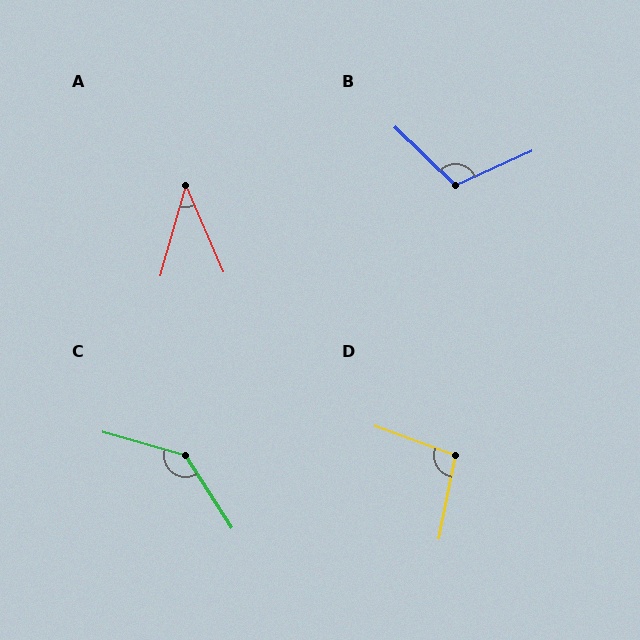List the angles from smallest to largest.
A (39°), D (99°), B (112°), C (138°).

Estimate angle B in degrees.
Approximately 112 degrees.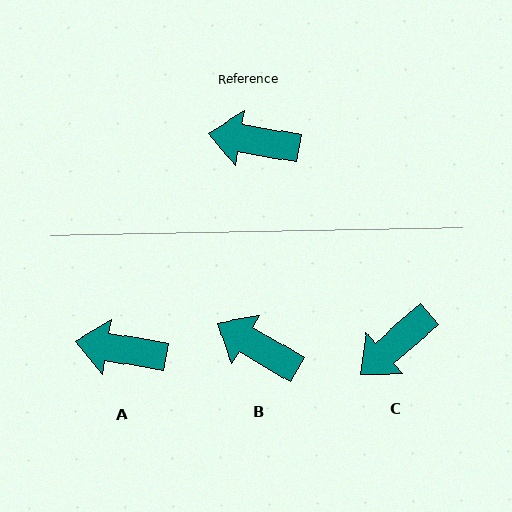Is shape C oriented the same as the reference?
No, it is off by about 51 degrees.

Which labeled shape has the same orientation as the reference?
A.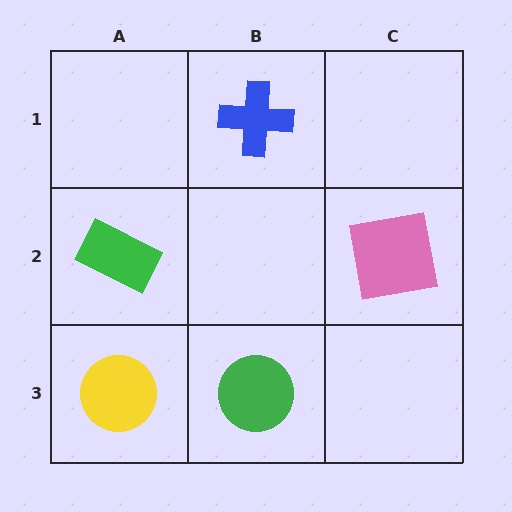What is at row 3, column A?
A yellow circle.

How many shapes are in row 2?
2 shapes.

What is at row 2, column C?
A pink square.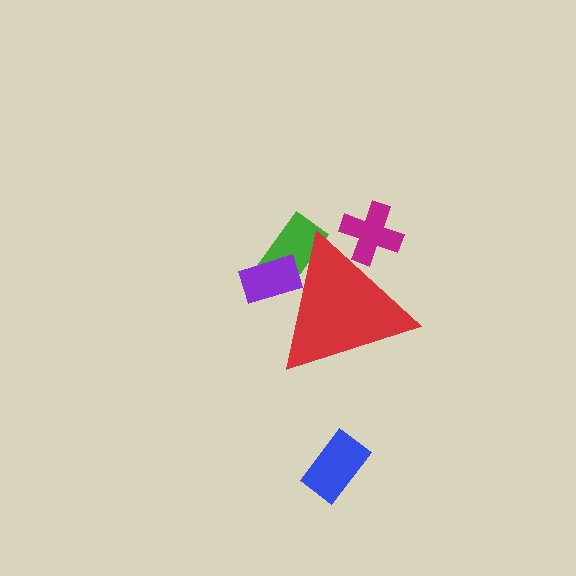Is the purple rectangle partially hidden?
Yes, the purple rectangle is partially hidden behind the red triangle.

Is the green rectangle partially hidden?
Yes, the green rectangle is partially hidden behind the red triangle.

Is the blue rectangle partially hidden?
No, the blue rectangle is fully visible.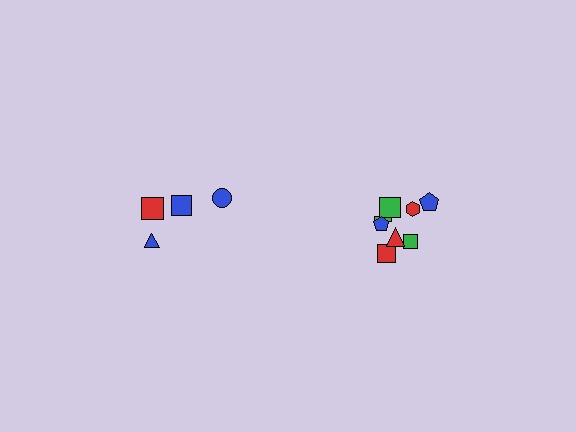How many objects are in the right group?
There are 8 objects.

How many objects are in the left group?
There are 4 objects.